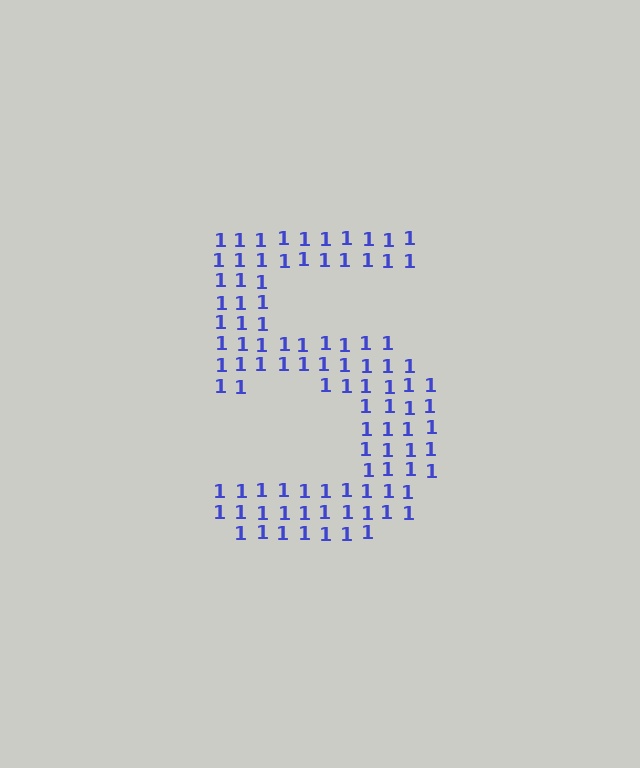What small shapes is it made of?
It is made of small digit 1's.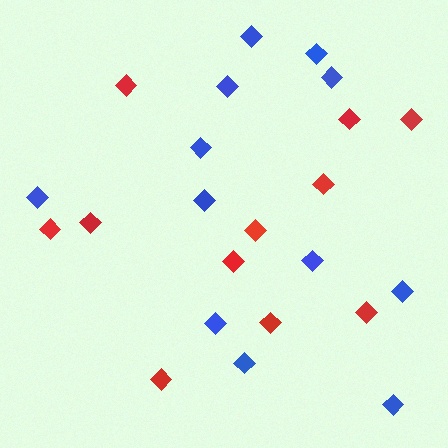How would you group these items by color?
There are 2 groups: one group of red diamonds (11) and one group of blue diamonds (12).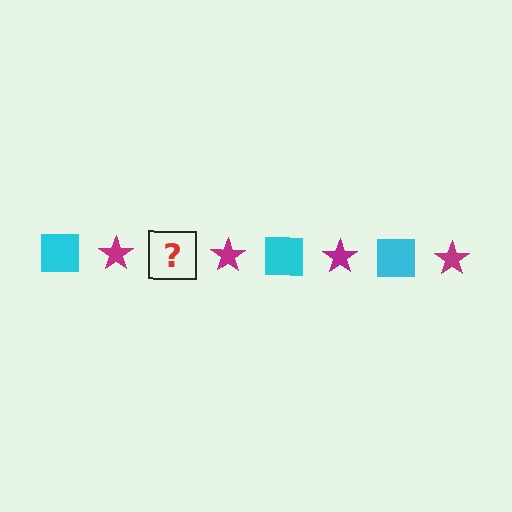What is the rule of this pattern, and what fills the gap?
The rule is that the pattern alternates between cyan square and magenta star. The gap should be filled with a cyan square.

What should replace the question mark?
The question mark should be replaced with a cyan square.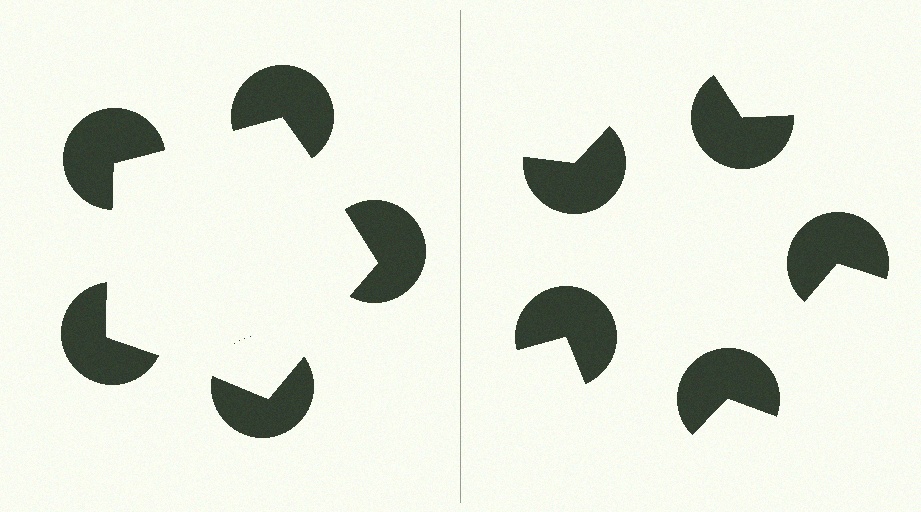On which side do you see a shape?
An illusory pentagon appears on the left side. On the right side the wedge cuts are rotated, so no coherent shape forms.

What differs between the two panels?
The pac-man discs are positioned identically on both sides; only the wedge orientations differ. On the left they align to a pentagon; on the right they are misaligned.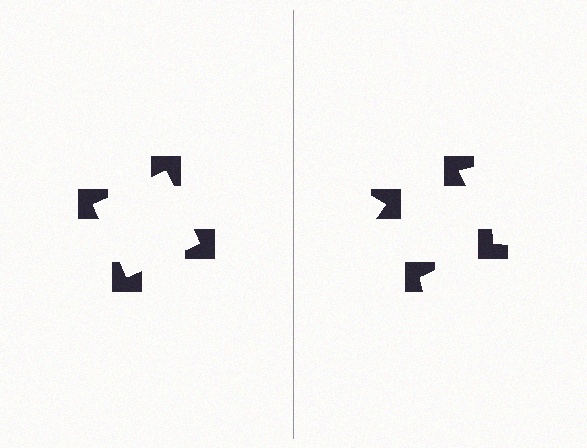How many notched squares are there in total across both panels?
8 — 4 on each side.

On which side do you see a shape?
An illusory square appears on the left side. On the right side the wedge cuts are rotated, so no coherent shape forms.